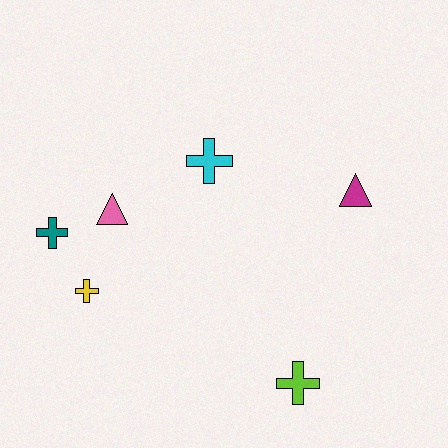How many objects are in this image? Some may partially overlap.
There are 6 objects.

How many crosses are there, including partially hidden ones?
There are 4 crosses.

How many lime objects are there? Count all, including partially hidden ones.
There is 1 lime object.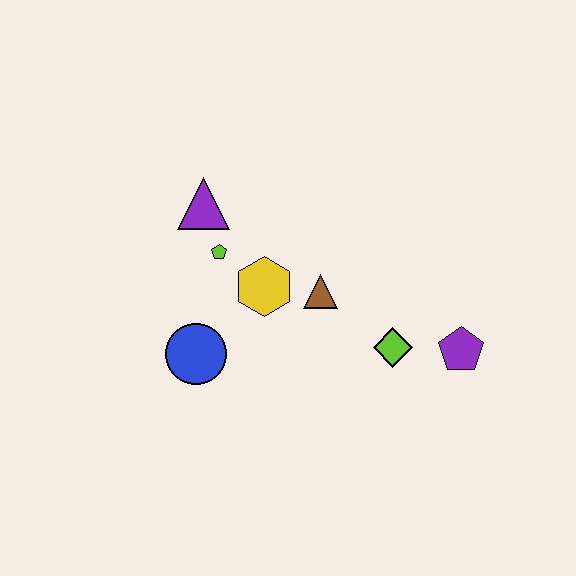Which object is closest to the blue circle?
The yellow hexagon is closest to the blue circle.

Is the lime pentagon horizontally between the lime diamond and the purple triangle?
Yes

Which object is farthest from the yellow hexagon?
The purple pentagon is farthest from the yellow hexagon.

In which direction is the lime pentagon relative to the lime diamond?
The lime pentagon is to the left of the lime diamond.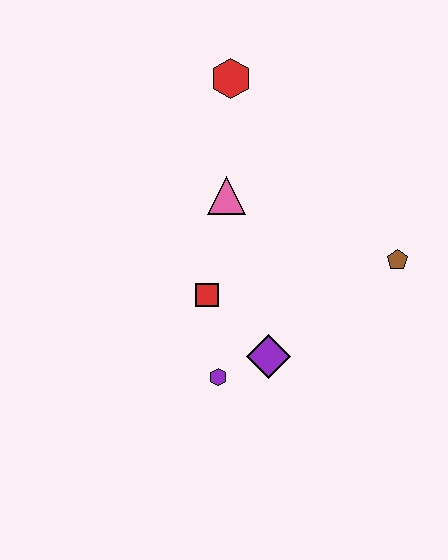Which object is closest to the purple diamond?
The purple hexagon is closest to the purple diamond.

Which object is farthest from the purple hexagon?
The red hexagon is farthest from the purple hexagon.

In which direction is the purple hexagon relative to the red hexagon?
The purple hexagon is below the red hexagon.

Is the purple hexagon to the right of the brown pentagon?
No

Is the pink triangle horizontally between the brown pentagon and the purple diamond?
No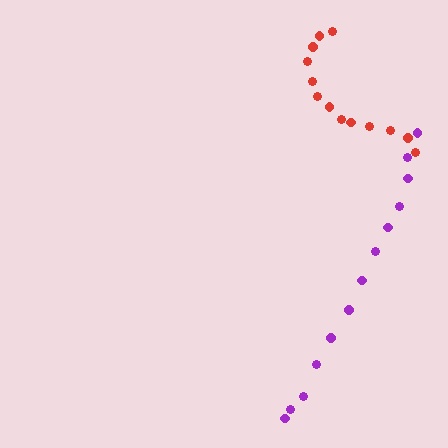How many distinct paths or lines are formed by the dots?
There are 2 distinct paths.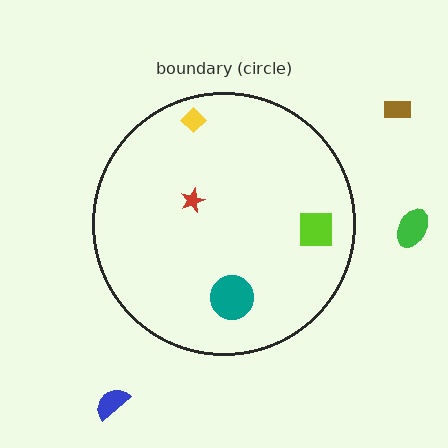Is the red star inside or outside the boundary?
Inside.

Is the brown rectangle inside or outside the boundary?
Outside.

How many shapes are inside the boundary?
4 inside, 3 outside.